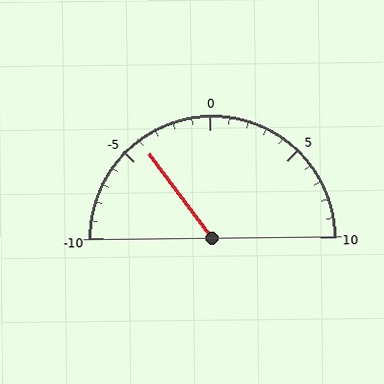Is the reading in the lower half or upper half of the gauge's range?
The reading is in the lower half of the range (-10 to 10).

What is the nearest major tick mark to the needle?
The nearest major tick mark is -5.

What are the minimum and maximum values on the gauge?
The gauge ranges from -10 to 10.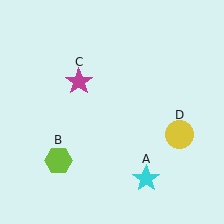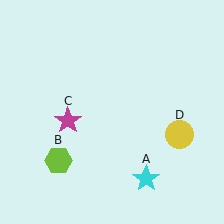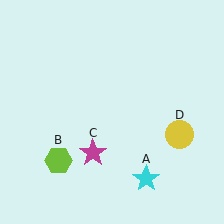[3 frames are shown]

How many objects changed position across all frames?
1 object changed position: magenta star (object C).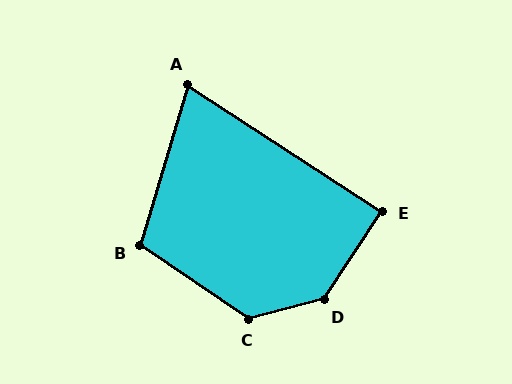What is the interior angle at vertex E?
Approximately 90 degrees (approximately right).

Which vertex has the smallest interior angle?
A, at approximately 73 degrees.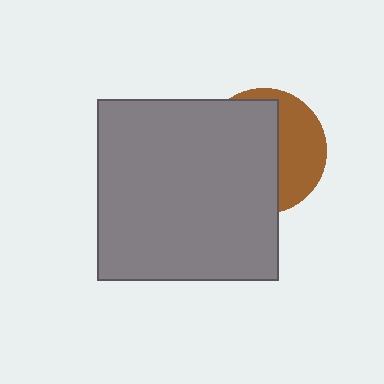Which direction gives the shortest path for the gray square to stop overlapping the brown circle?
Moving left gives the shortest separation.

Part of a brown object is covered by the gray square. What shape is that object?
It is a circle.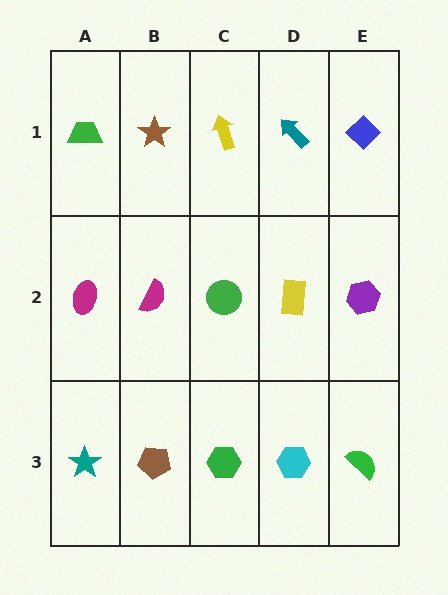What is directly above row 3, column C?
A green circle.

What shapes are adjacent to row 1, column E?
A purple hexagon (row 2, column E), a teal arrow (row 1, column D).